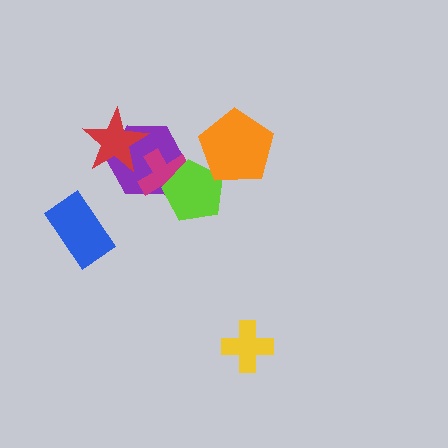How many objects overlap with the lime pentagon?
3 objects overlap with the lime pentagon.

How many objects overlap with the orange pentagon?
1 object overlaps with the orange pentagon.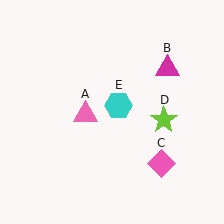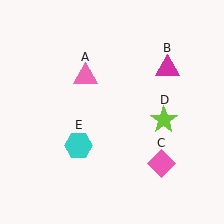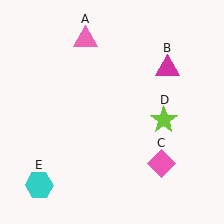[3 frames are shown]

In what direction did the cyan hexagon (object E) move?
The cyan hexagon (object E) moved down and to the left.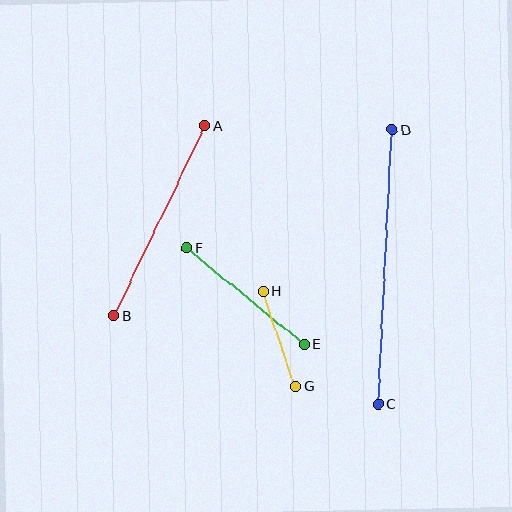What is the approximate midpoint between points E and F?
The midpoint is at approximately (245, 296) pixels.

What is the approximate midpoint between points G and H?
The midpoint is at approximately (279, 339) pixels.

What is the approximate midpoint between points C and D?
The midpoint is at approximately (385, 267) pixels.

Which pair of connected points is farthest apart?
Points C and D are farthest apart.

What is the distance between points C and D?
The distance is approximately 275 pixels.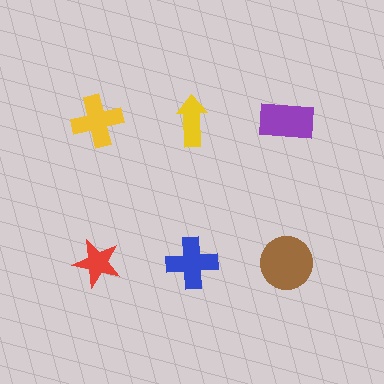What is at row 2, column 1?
A red star.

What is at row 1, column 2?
A yellow arrow.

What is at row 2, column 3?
A brown circle.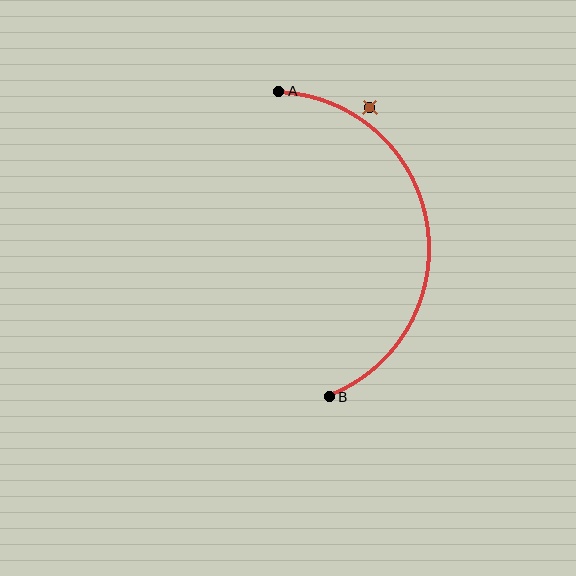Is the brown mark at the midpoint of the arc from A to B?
No — the brown mark does not lie on the arc at all. It sits slightly outside the curve.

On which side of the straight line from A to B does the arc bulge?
The arc bulges to the right of the straight line connecting A and B.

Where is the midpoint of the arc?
The arc midpoint is the point on the curve farthest from the straight line joining A and B. It sits to the right of that line.